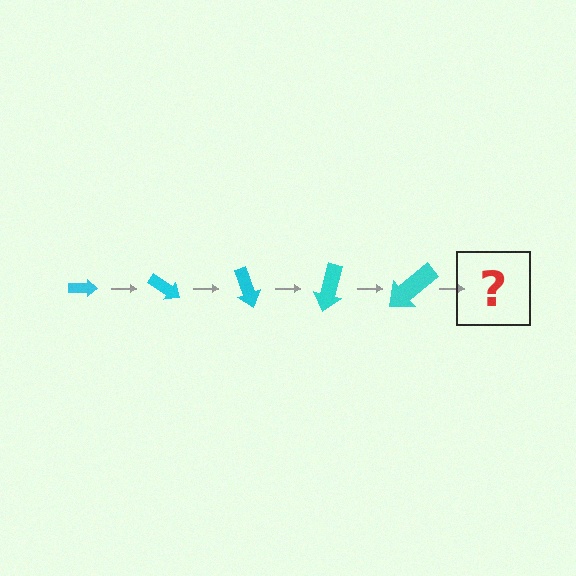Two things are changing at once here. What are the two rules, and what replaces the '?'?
The two rules are that the arrow grows larger each step and it rotates 35 degrees each step. The '?' should be an arrow, larger than the previous one and rotated 175 degrees from the start.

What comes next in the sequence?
The next element should be an arrow, larger than the previous one and rotated 175 degrees from the start.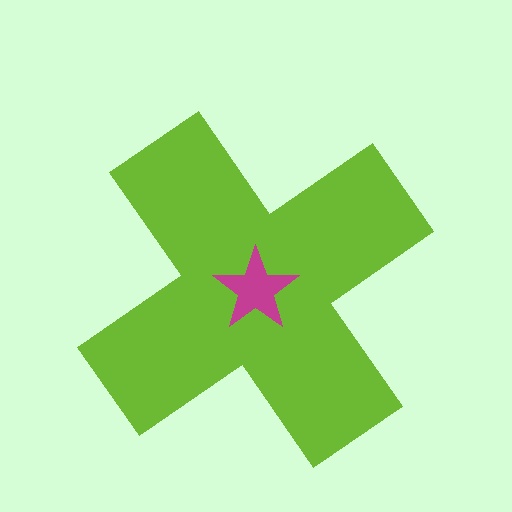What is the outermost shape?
The lime cross.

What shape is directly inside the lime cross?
The magenta star.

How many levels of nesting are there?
2.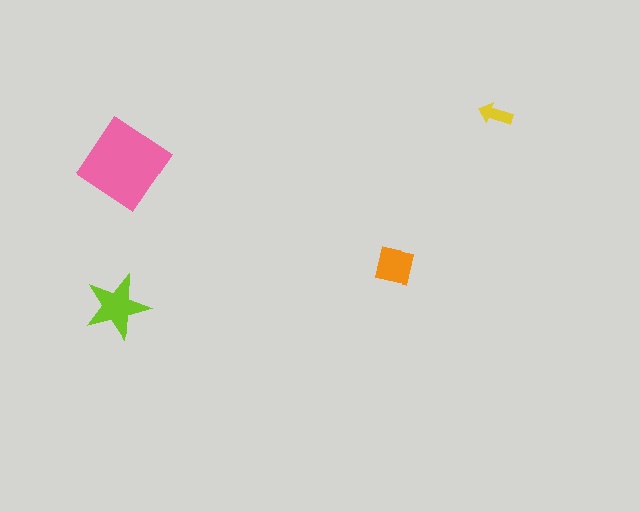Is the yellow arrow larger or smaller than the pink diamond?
Smaller.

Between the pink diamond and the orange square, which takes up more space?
The pink diamond.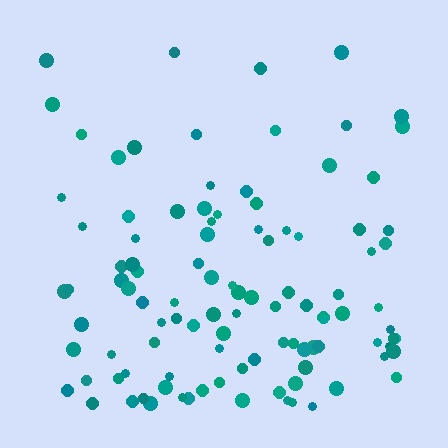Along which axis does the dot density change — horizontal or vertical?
Vertical.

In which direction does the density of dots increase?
From top to bottom, with the bottom side densest.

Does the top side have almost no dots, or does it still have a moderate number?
Still a moderate number, just noticeably fewer than the bottom.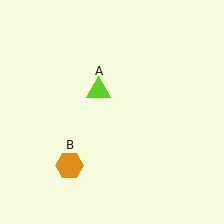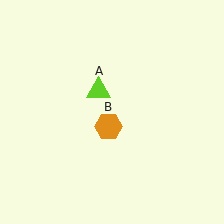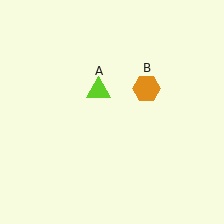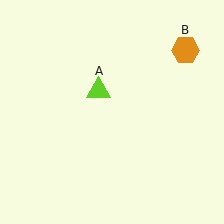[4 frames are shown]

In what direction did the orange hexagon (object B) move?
The orange hexagon (object B) moved up and to the right.